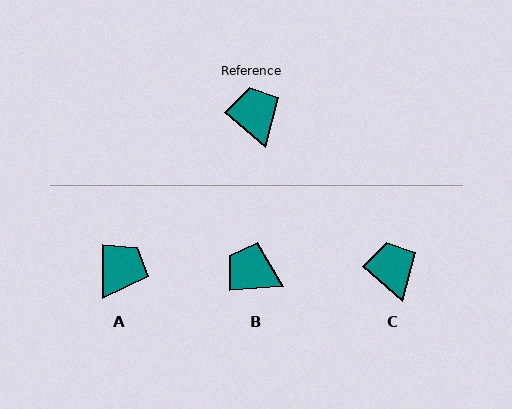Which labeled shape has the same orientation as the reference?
C.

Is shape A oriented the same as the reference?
No, it is off by about 49 degrees.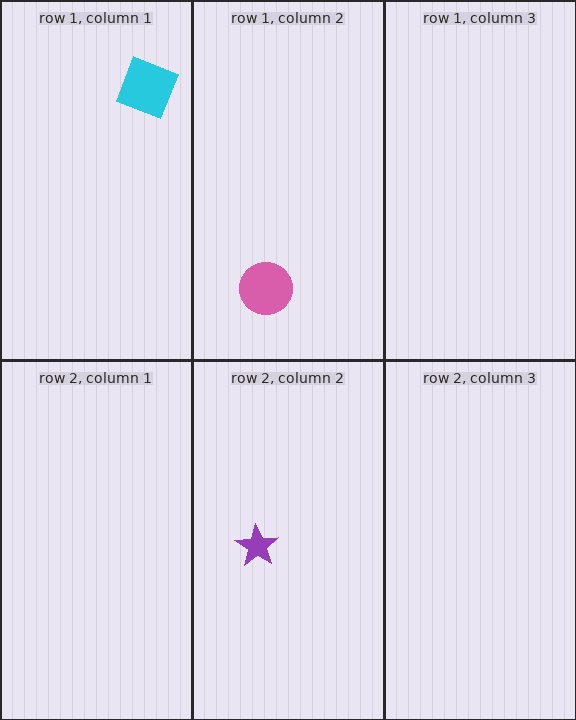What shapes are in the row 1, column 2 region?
The pink circle.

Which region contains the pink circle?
The row 1, column 2 region.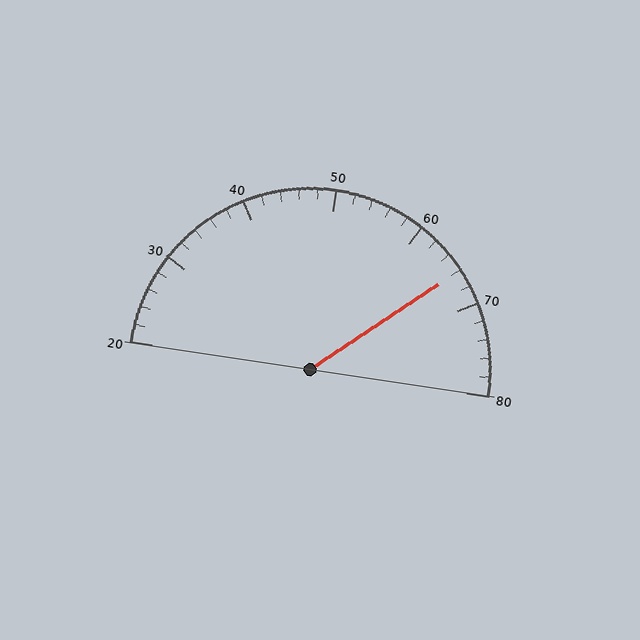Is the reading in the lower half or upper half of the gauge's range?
The reading is in the upper half of the range (20 to 80).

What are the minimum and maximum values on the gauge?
The gauge ranges from 20 to 80.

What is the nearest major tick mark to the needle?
The nearest major tick mark is 70.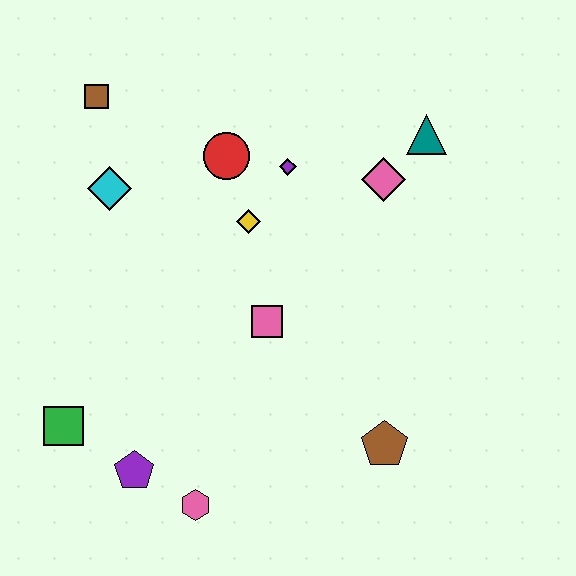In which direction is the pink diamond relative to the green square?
The pink diamond is to the right of the green square.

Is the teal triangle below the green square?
No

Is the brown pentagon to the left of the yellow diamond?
No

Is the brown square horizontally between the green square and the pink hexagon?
Yes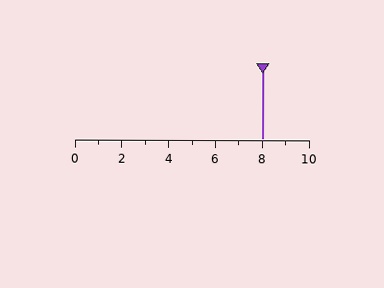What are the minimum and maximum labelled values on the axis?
The axis runs from 0 to 10.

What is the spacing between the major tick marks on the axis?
The major ticks are spaced 2 apart.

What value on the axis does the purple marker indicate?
The marker indicates approximately 8.